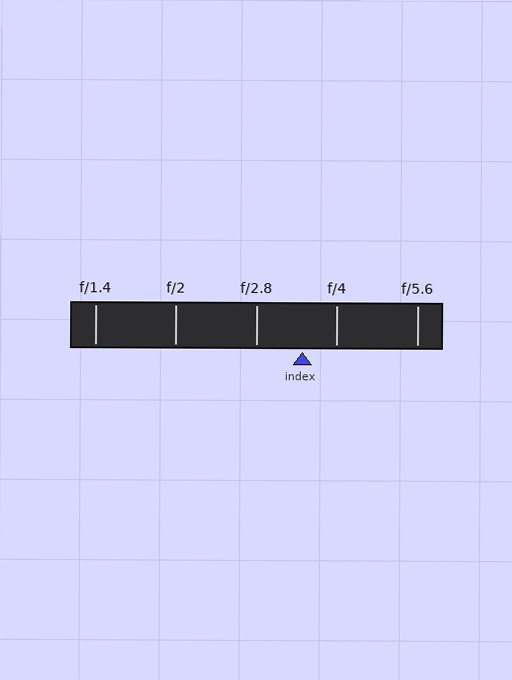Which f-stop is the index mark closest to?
The index mark is closest to f/4.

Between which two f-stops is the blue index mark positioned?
The index mark is between f/2.8 and f/4.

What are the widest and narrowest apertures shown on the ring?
The widest aperture shown is f/1.4 and the narrowest is f/5.6.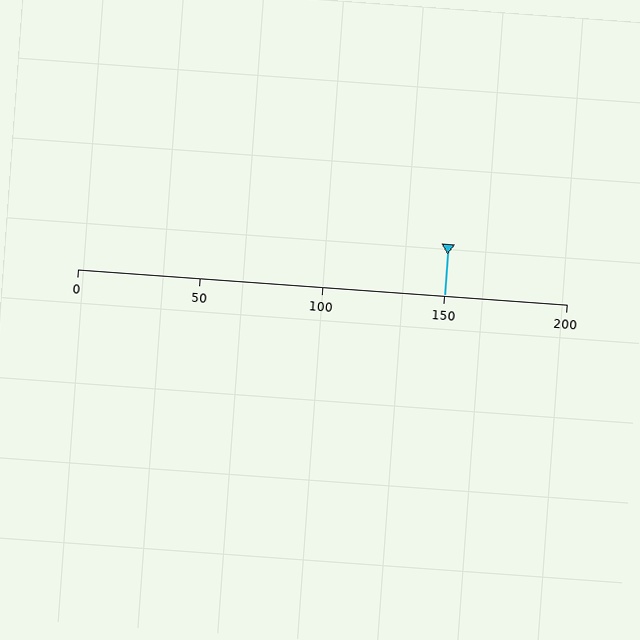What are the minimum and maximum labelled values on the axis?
The axis runs from 0 to 200.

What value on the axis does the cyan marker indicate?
The marker indicates approximately 150.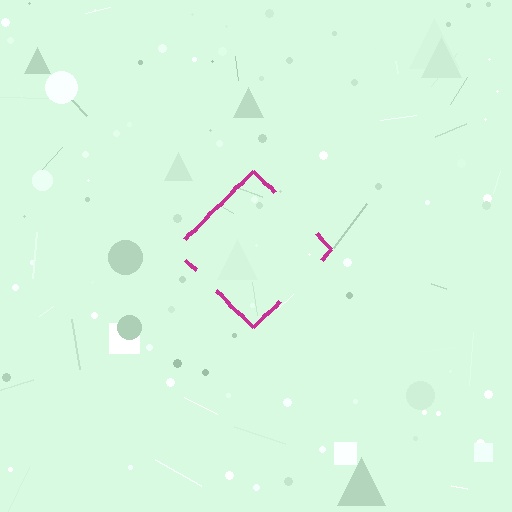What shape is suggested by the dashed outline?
The dashed outline suggests a diamond.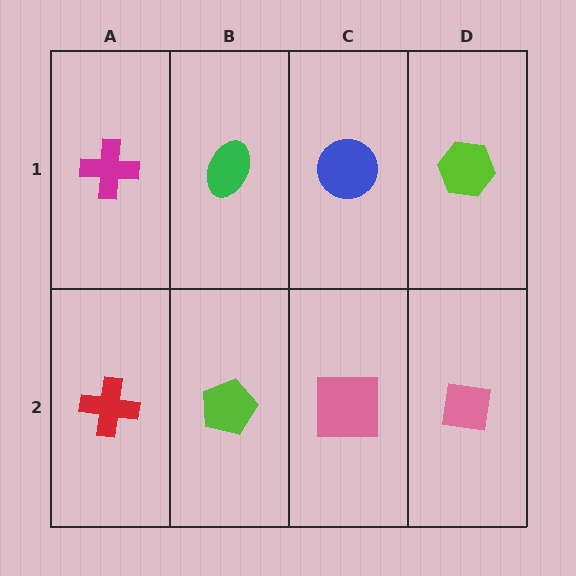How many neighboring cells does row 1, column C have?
3.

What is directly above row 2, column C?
A blue circle.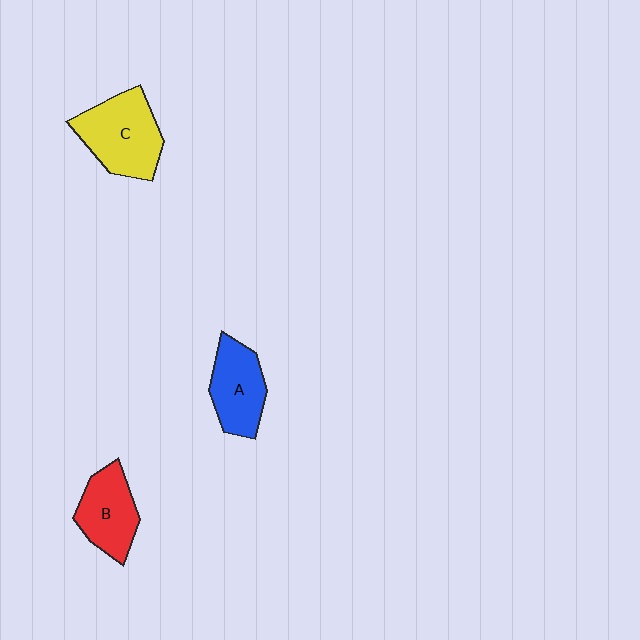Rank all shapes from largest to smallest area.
From largest to smallest: C (yellow), A (blue), B (red).